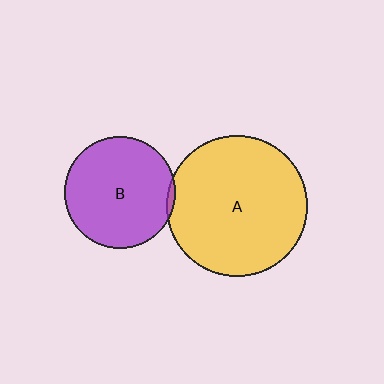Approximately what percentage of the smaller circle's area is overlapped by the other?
Approximately 5%.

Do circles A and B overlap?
Yes.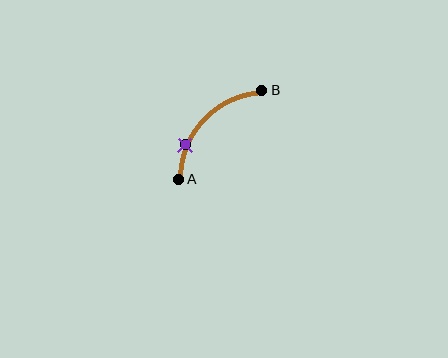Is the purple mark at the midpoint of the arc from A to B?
No. The purple mark lies on the arc but is closer to endpoint A. The arc midpoint would be at the point on the curve equidistant along the arc from both A and B.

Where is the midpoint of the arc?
The arc midpoint is the point on the curve farthest from the straight line joining A and B. It sits above and to the left of that line.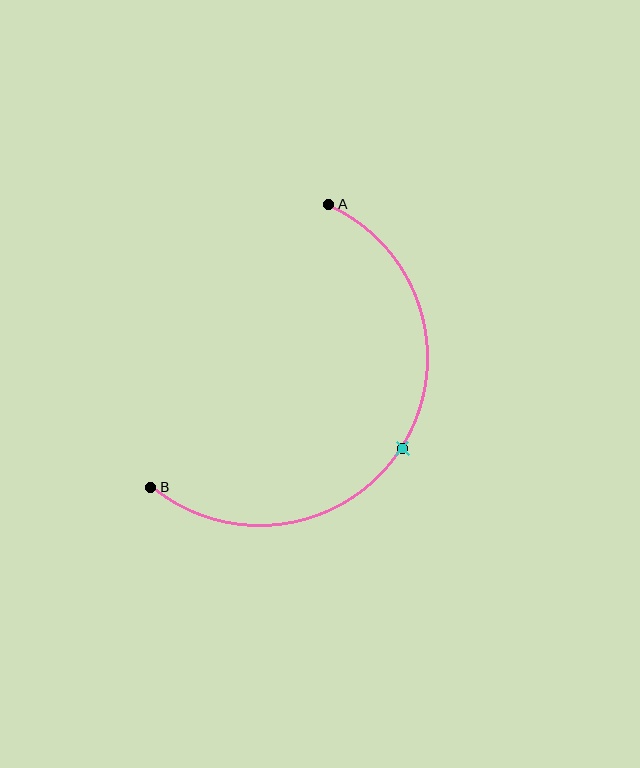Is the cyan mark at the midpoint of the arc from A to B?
Yes. The cyan mark lies on the arc at equal arc-length from both A and B — it is the arc midpoint.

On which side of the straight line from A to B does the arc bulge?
The arc bulges to the right of the straight line connecting A and B.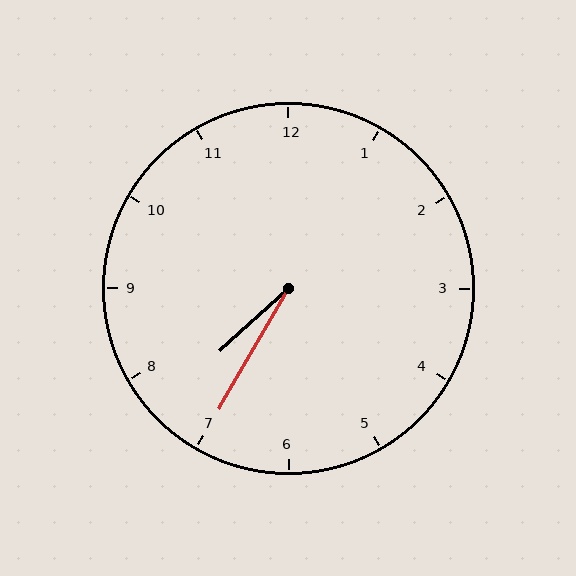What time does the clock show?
7:35.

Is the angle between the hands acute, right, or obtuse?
It is acute.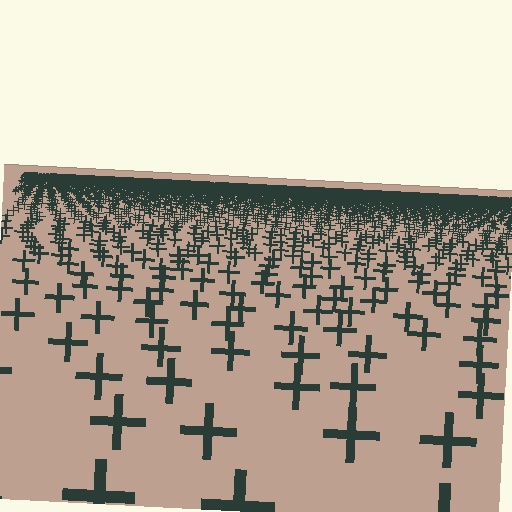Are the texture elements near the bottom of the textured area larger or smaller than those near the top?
Larger. Near the bottom, elements are closer to the viewer and appear at a bigger on-screen size.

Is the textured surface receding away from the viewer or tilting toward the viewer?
The surface is receding away from the viewer. Texture elements get smaller and denser toward the top.